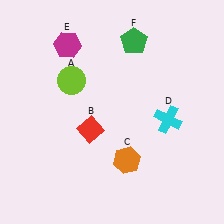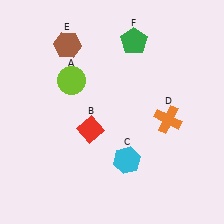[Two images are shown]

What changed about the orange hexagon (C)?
In Image 1, C is orange. In Image 2, it changed to cyan.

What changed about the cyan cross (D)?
In Image 1, D is cyan. In Image 2, it changed to orange.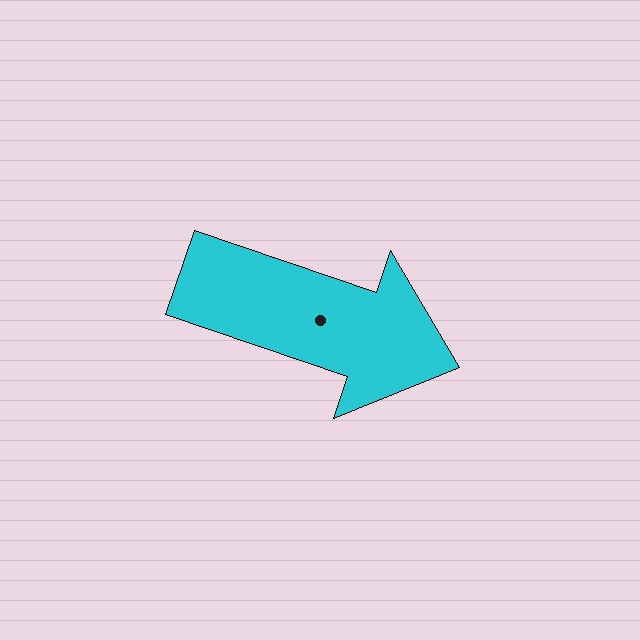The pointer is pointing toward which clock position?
Roughly 4 o'clock.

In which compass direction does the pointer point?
East.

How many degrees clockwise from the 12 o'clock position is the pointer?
Approximately 109 degrees.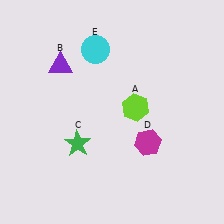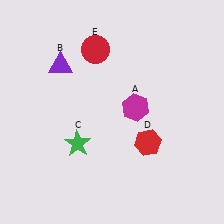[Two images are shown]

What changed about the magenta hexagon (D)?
In Image 1, D is magenta. In Image 2, it changed to red.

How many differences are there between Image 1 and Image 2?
There are 3 differences between the two images.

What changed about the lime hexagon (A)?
In Image 1, A is lime. In Image 2, it changed to magenta.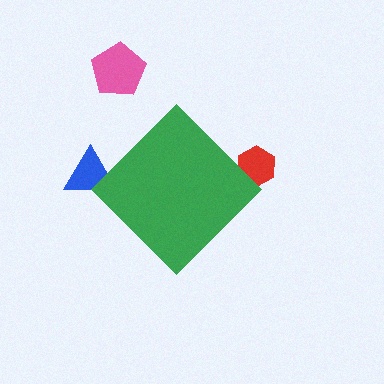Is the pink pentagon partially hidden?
No, the pink pentagon is fully visible.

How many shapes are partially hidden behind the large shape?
2 shapes are partially hidden.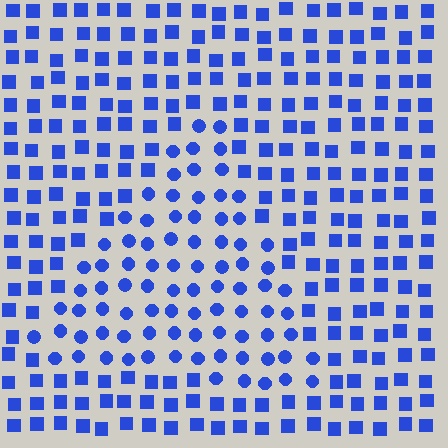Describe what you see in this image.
The image is filled with small blue elements arranged in a uniform grid. A triangle-shaped region contains circles, while the surrounding area contains squares. The boundary is defined purely by the change in element shape.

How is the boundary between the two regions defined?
The boundary is defined by a change in element shape: circles inside vs. squares outside. All elements share the same color and spacing.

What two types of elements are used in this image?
The image uses circles inside the triangle region and squares outside it.